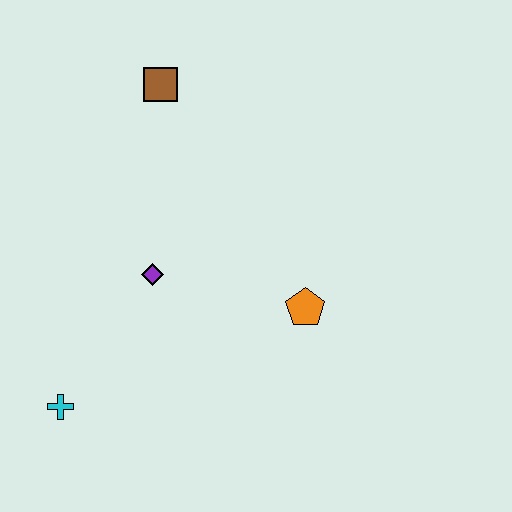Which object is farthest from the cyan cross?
The brown square is farthest from the cyan cross.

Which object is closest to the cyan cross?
The purple diamond is closest to the cyan cross.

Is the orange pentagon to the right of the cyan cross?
Yes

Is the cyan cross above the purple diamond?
No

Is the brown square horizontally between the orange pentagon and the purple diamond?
Yes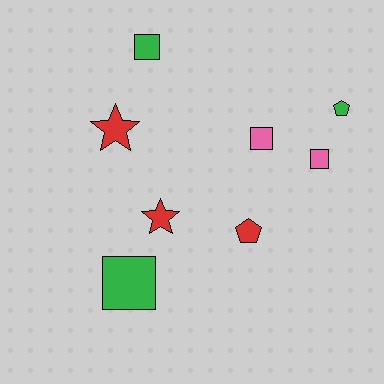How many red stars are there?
There are 2 red stars.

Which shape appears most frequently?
Square, with 4 objects.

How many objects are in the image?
There are 8 objects.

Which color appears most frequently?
Red, with 3 objects.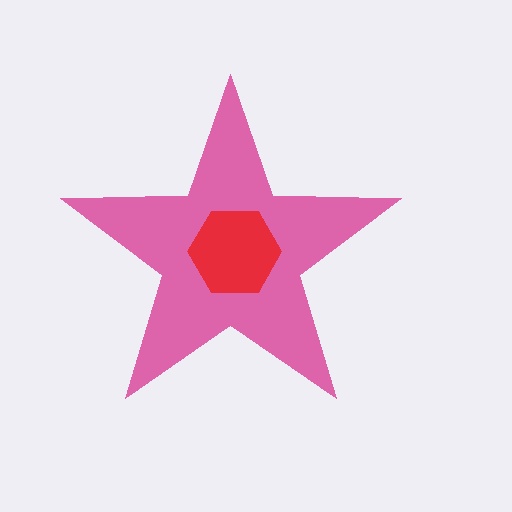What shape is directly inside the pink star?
The red hexagon.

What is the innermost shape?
The red hexagon.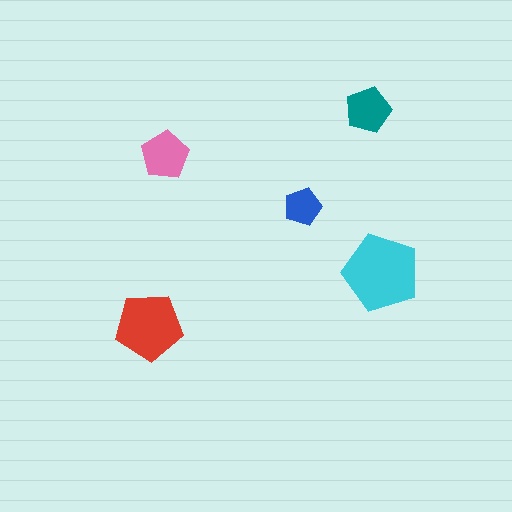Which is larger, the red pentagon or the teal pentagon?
The red one.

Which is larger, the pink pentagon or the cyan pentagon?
The cyan one.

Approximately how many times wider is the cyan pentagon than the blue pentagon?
About 2 times wider.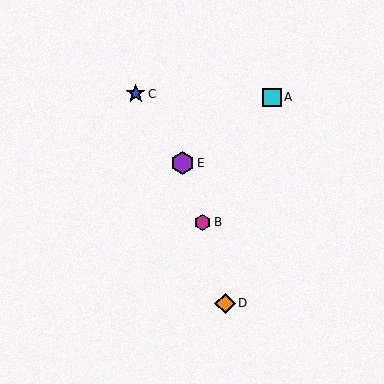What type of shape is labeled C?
Shape C is a blue star.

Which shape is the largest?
The purple hexagon (labeled E) is the largest.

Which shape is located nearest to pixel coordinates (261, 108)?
The cyan square (labeled A) at (272, 97) is nearest to that location.